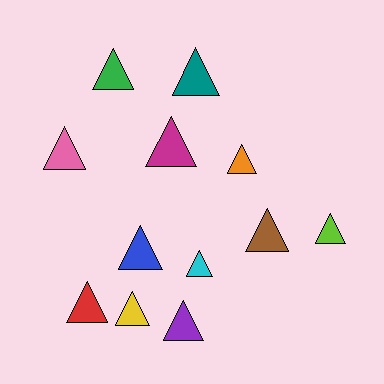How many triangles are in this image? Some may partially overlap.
There are 12 triangles.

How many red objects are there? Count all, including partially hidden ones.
There is 1 red object.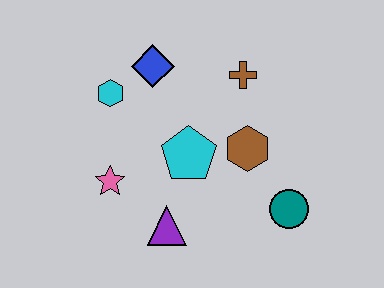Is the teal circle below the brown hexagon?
Yes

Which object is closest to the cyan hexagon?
The blue diamond is closest to the cyan hexagon.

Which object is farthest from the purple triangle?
The brown cross is farthest from the purple triangle.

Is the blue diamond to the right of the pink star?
Yes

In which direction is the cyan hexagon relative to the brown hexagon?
The cyan hexagon is to the left of the brown hexagon.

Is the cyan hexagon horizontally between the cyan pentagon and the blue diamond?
No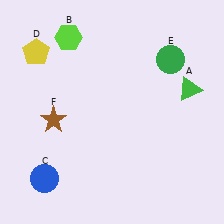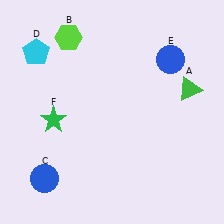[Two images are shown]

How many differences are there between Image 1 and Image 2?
There are 3 differences between the two images.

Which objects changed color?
D changed from yellow to cyan. E changed from green to blue. F changed from brown to green.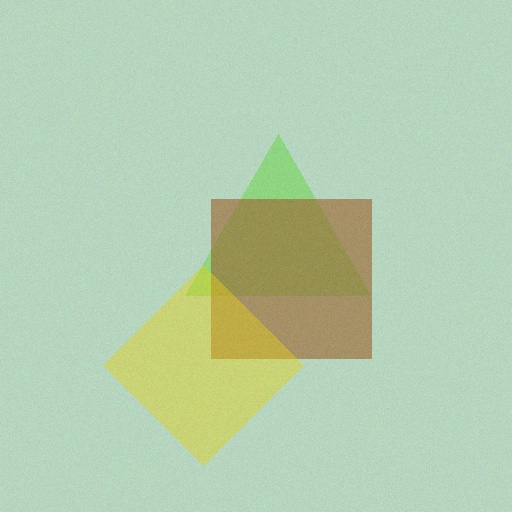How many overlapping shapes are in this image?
There are 3 overlapping shapes in the image.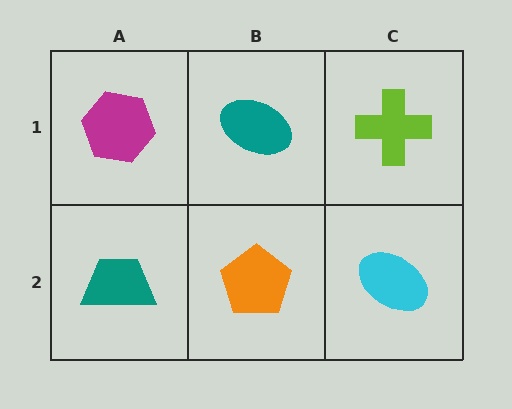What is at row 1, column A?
A magenta hexagon.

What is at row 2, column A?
A teal trapezoid.